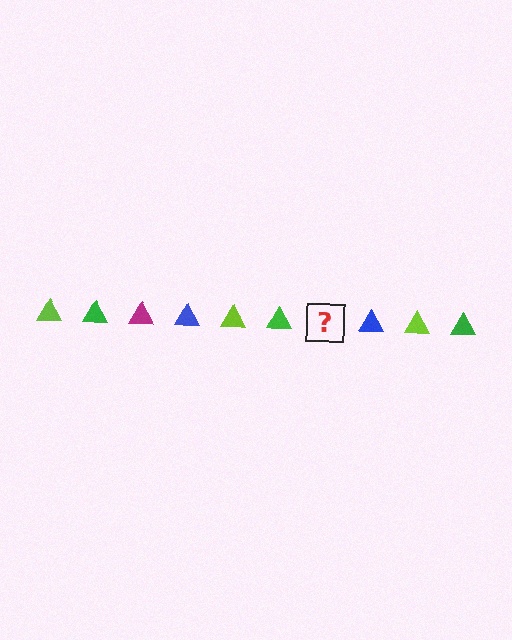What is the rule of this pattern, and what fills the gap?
The rule is that the pattern cycles through lime, green, magenta, blue triangles. The gap should be filled with a magenta triangle.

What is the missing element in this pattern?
The missing element is a magenta triangle.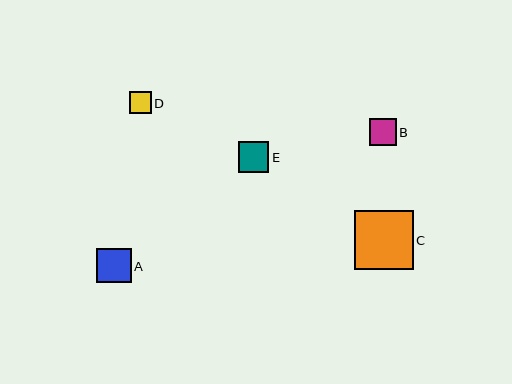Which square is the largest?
Square C is the largest with a size of approximately 59 pixels.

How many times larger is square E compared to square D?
Square E is approximately 1.4 times the size of square D.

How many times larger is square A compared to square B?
Square A is approximately 1.3 times the size of square B.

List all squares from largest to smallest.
From largest to smallest: C, A, E, B, D.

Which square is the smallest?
Square D is the smallest with a size of approximately 22 pixels.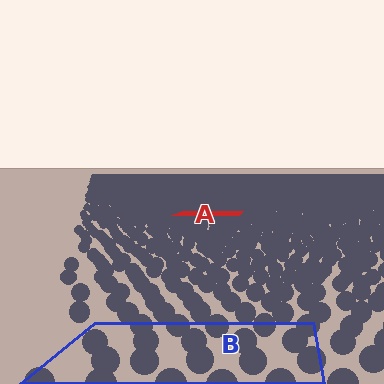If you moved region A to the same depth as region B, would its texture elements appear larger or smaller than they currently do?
They would appear larger. At a closer depth, the same texture elements are projected at a bigger on-screen size.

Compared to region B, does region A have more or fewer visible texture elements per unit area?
Region A has more texture elements per unit area — they are packed more densely because it is farther away.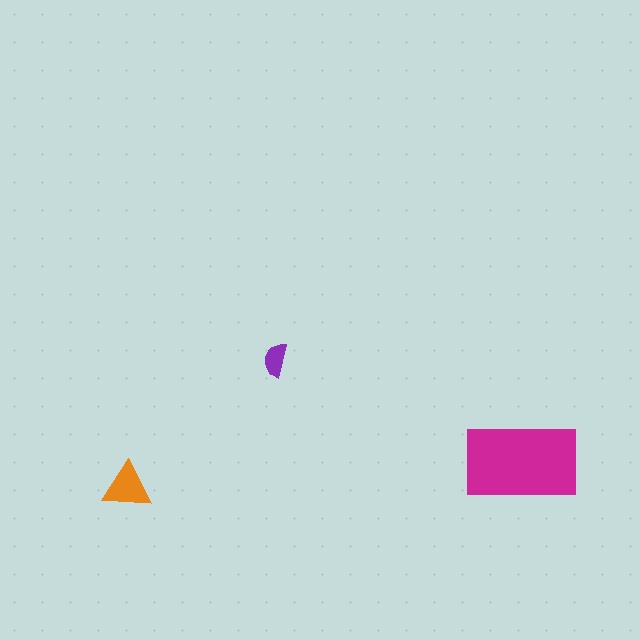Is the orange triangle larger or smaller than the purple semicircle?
Larger.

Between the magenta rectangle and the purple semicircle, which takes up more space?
The magenta rectangle.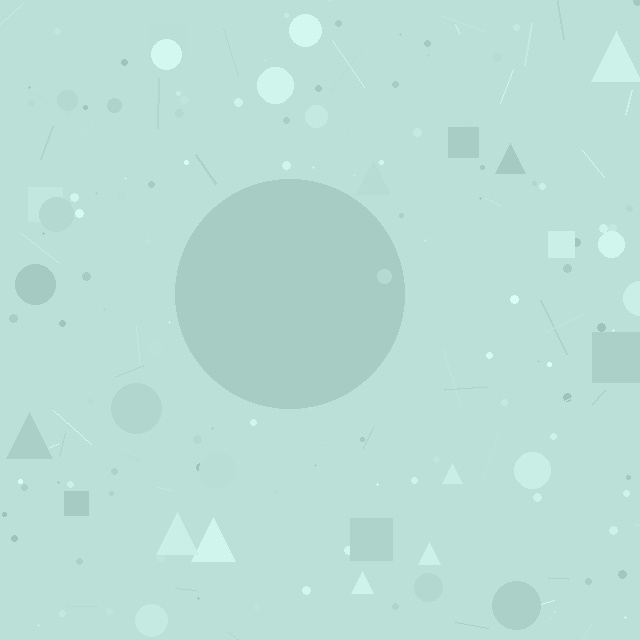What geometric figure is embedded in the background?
A circle is embedded in the background.